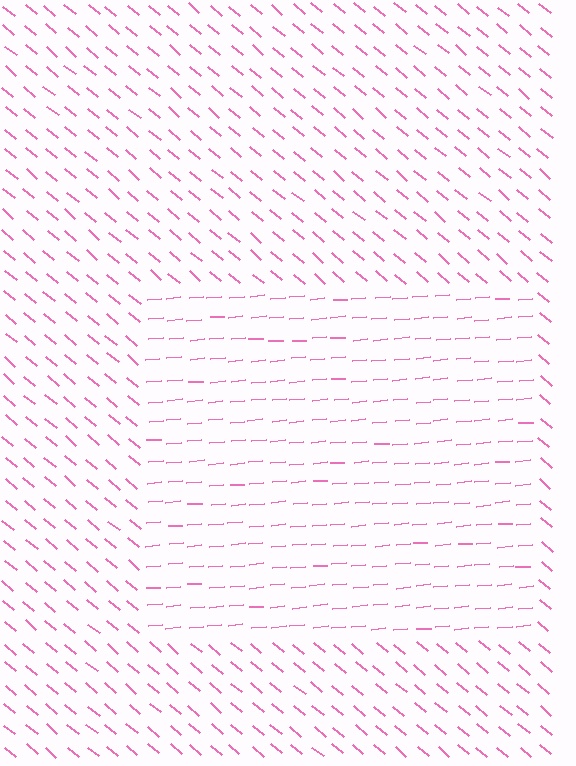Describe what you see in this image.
The image is filled with small pink line segments. A rectangle region in the image has lines oriented differently from the surrounding lines, creating a visible texture boundary.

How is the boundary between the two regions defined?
The boundary is defined purely by a change in line orientation (approximately 45 degrees difference). All lines are the same color and thickness.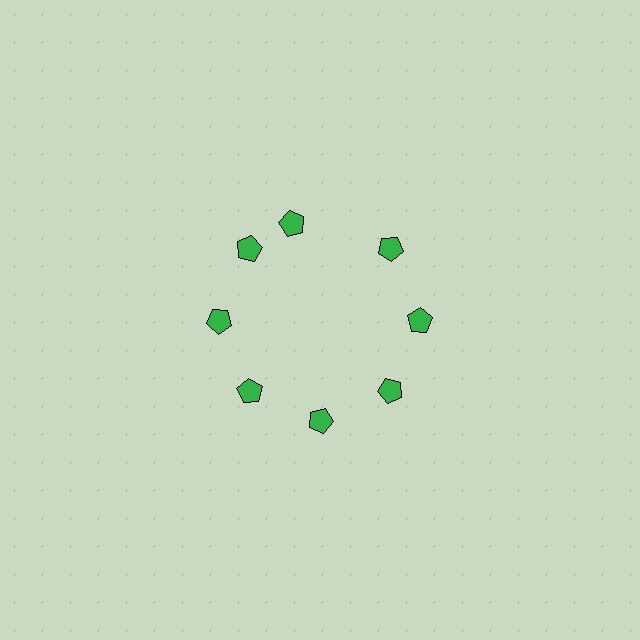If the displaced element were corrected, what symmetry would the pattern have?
It would have 8-fold rotational symmetry — the pattern would map onto itself every 45 degrees.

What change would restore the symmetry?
The symmetry would be restored by rotating it back into even spacing with its neighbors so that all 8 pentagons sit at equal angles and equal distance from the center.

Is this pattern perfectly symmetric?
No. The 8 green pentagons are arranged in a ring, but one element near the 12 o'clock position is rotated out of alignment along the ring, breaking the 8-fold rotational symmetry.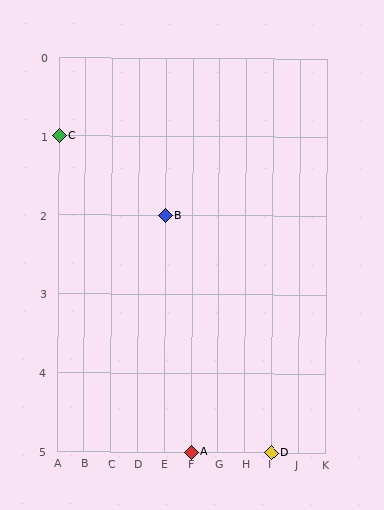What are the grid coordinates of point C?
Point C is at grid coordinates (A, 1).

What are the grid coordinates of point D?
Point D is at grid coordinates (I, 5).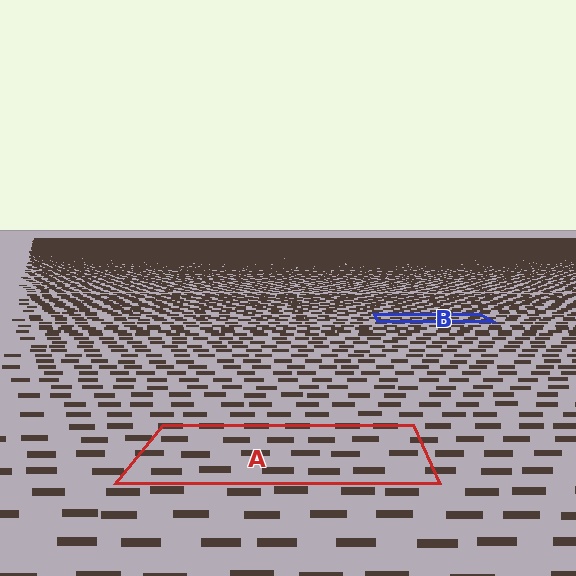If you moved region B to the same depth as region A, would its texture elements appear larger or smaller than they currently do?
They would appear larger. At a closer depth, the same texture elements are projected at a bigger on-screen size.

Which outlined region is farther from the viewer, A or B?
Region B is farther from the viewer — the texture elements inside it appear smaller and more densely packed.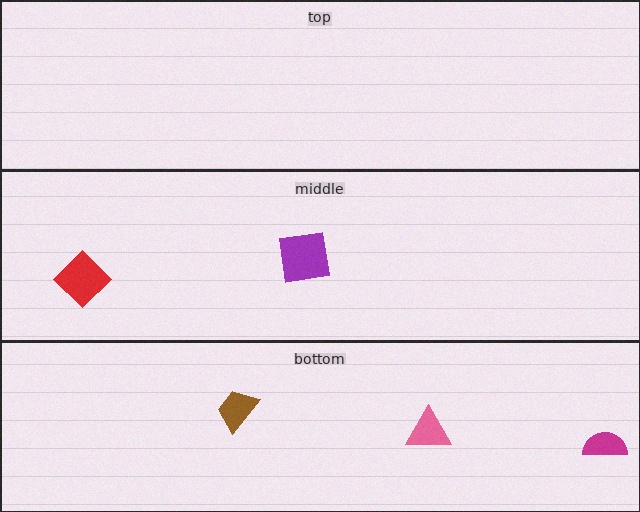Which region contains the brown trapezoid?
The bottom region.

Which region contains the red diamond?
The middle region.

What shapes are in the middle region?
The red diamond, the purple square.